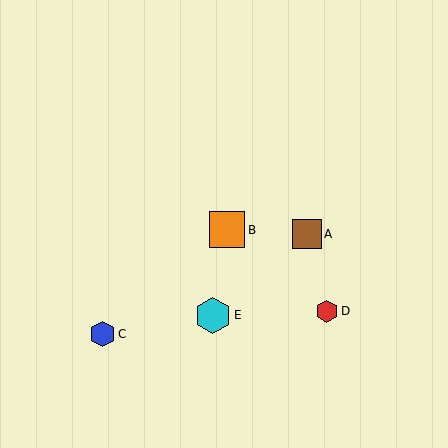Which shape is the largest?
The cyan hexagon (labeled E) is the largest.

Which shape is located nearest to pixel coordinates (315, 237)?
The brown square (labeled A) at (307, 234) is nearest to that location.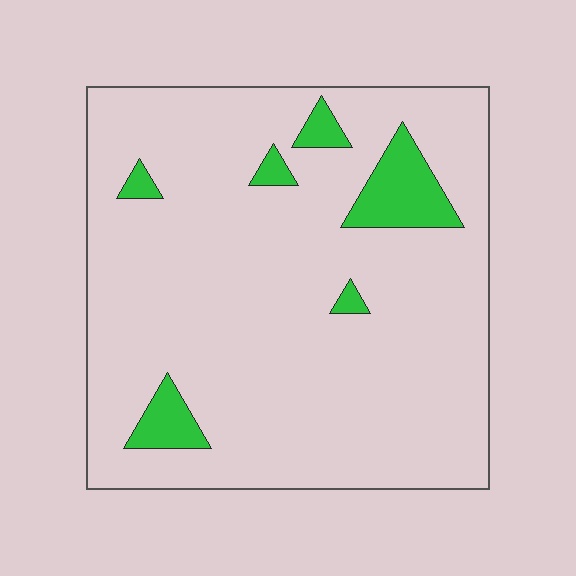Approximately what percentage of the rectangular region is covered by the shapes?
Approximately 10%.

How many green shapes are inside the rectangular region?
6.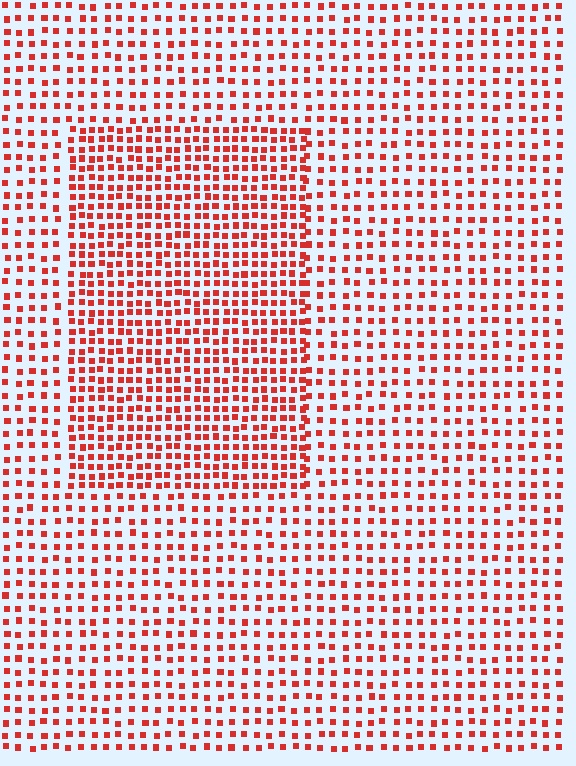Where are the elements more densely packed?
The elements are more densely packed inside the rectangle boundary.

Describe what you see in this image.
The image contains small red elements arranged at two different densities. A rectangle-shaped region is visible where the elements are more densely packed than the surrounding area.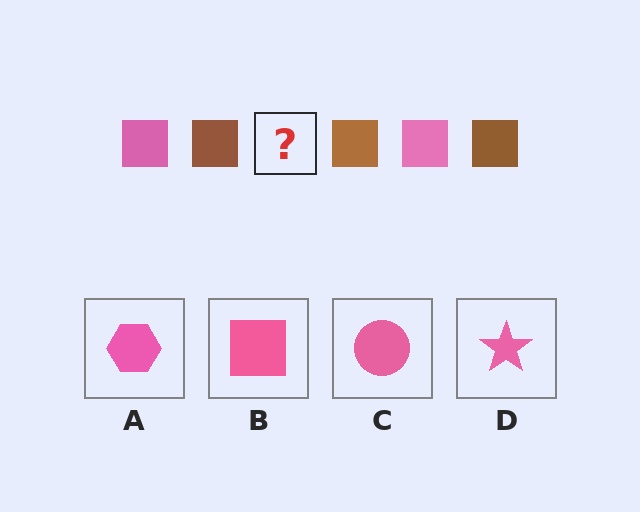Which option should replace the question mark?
Option B.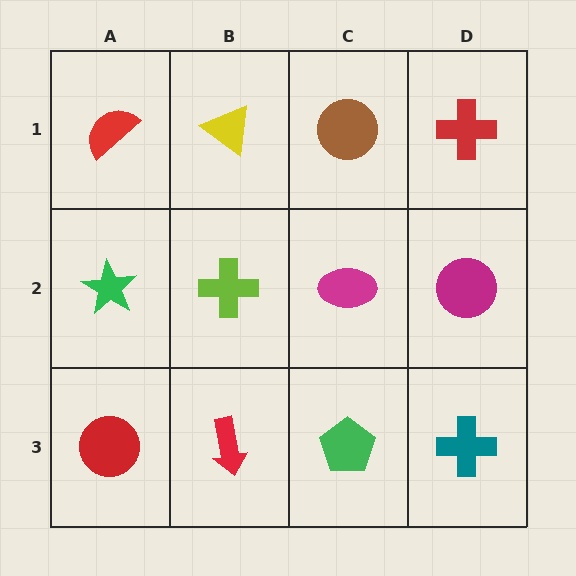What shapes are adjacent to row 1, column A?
A green star (row 2, column A), a yellow triangle (row 1, column B).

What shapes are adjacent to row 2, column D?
A red cross (row 1, column D), a teal cross (row 3, column D), a magenta ellipse (row 2, column C).